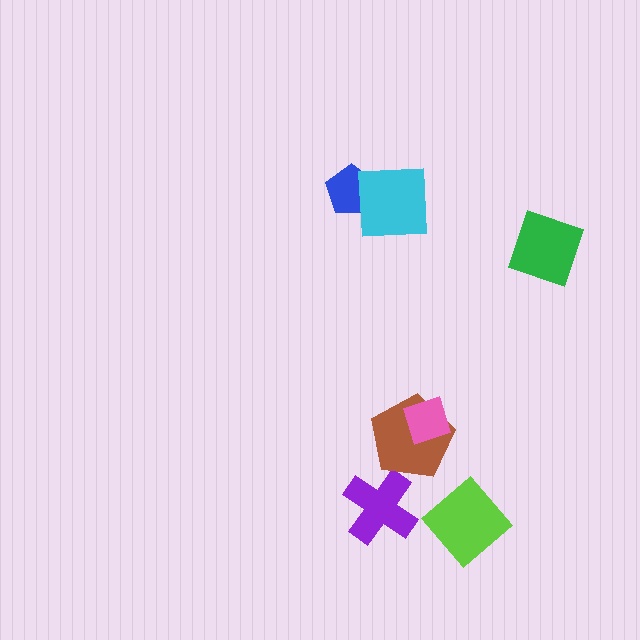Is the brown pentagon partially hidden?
Yes, it is partially covered by another shape.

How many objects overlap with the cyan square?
1 object overlaps with the cyan square.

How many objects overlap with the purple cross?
0 objects overlap with the purple cross.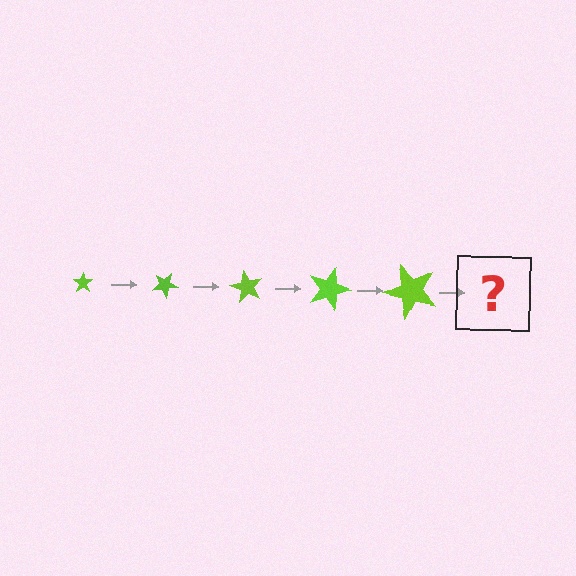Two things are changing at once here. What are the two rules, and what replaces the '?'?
The two rules are that the star grows larger each step and it rotates 30 degrees each step. The '?' should be a star, larger than the previous one and rotated 150 degrees from the start.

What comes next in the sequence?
The next element should be a star, larger than the previous one and rotated 150 degrees from the start.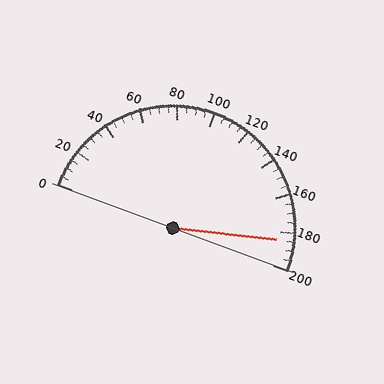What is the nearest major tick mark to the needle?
The nearest major tick mark is 180.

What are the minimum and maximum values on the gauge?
The gauge ranges from 0 to 200.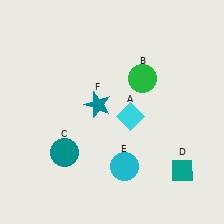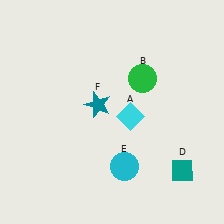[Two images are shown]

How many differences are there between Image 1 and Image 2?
There is 1 difference between the two images.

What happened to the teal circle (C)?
The teal circle (C) was removed in Image 2. It was in the bottom-left area of Image 1.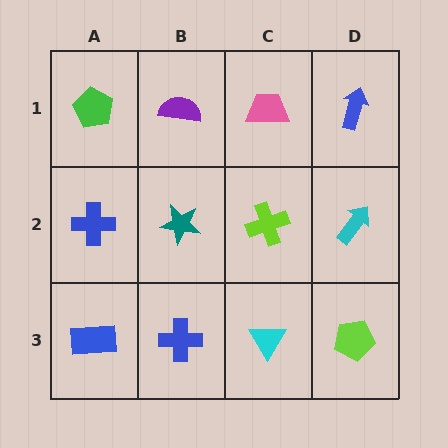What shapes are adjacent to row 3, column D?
A cyan arrow (row 2, column D), a cyan triangle (row 3, column C).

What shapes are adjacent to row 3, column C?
A lime cross (row 2, column C), a blue cross (row 3, column B), a lime pentagon (row 3, column D).